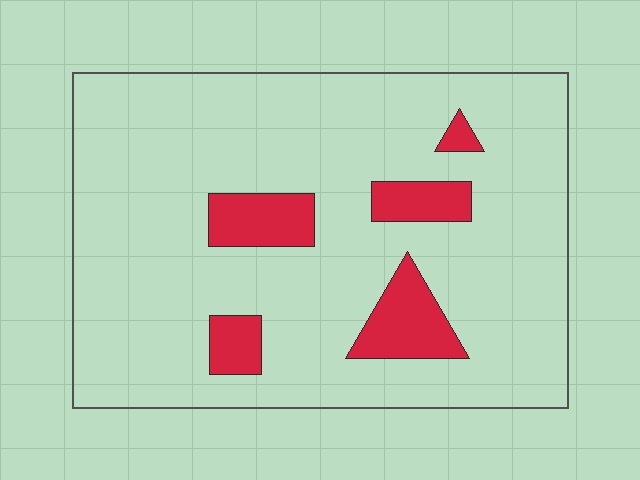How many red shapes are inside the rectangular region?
5.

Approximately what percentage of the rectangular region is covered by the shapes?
Approximately 15%.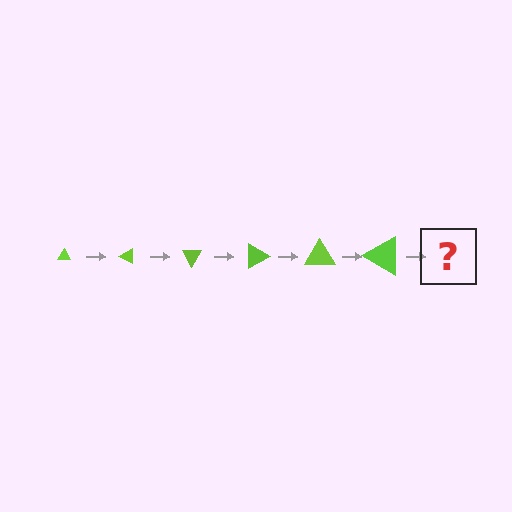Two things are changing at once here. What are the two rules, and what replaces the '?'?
The two rules are that the triangle grows larger each step and it rotates 30 degrees each step. The '?' should be a triangle, larger than the previous one and rotated 180 degrees from the start.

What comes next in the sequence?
The next element should be a triangle, larger than the previous one and rotated 180 degrees from the start.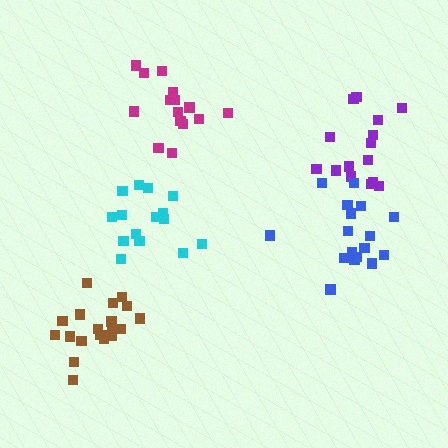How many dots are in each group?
Group 1: 15 dots, Group 2: 20 dots, Group 3: 15 dots, Group 4: 15 dots, Group 5: 17 dots (82 total).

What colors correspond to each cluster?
The clusters are colored: magenta, brown, purple, cyan, blue.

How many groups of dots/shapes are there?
There are 5 groups.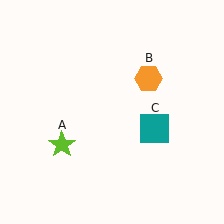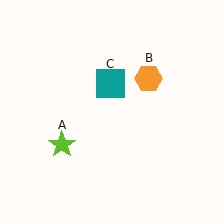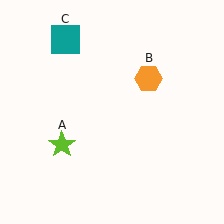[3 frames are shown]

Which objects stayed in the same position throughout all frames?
Lime star (object A) and orange hexagon (object B) remained stationary.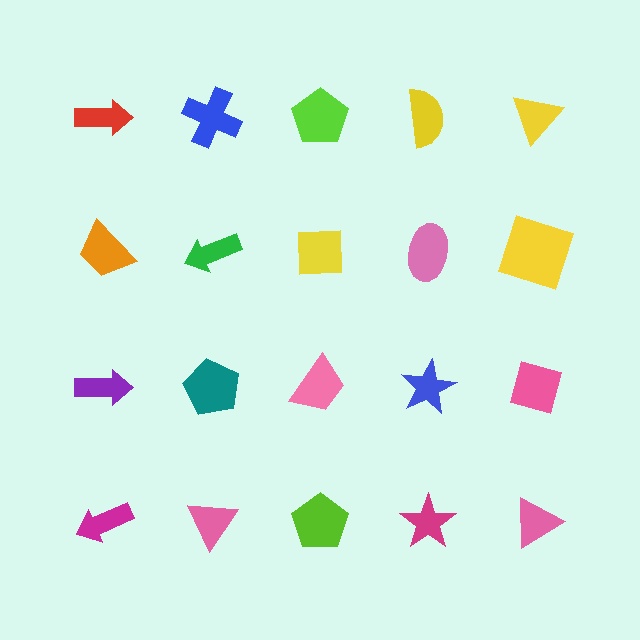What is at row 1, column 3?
A lime pentagon.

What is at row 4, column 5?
A pink triangle.